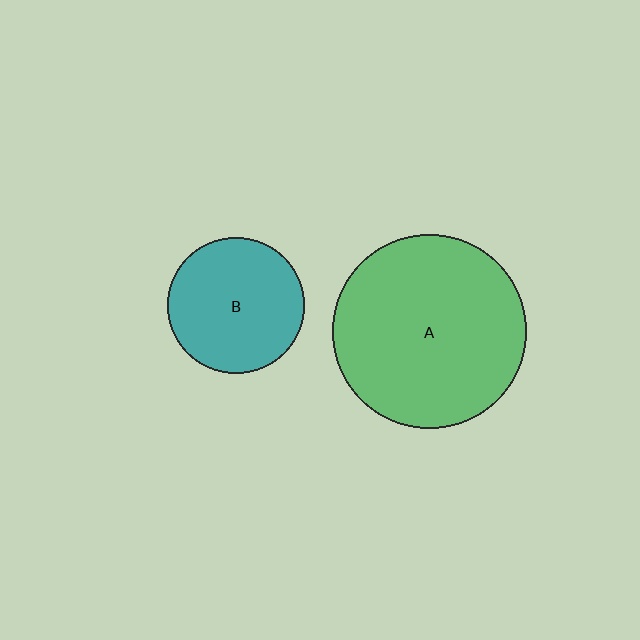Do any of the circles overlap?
No, none of the circles overlap.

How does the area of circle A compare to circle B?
Approximately 2.0 times.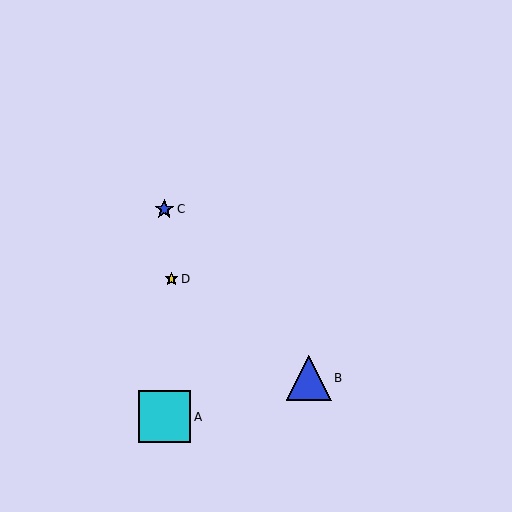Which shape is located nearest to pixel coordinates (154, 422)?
The cyan square (labeled A) at (165, 417) is nearest to that location.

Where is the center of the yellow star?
The center of the yellow star is at (172, 279).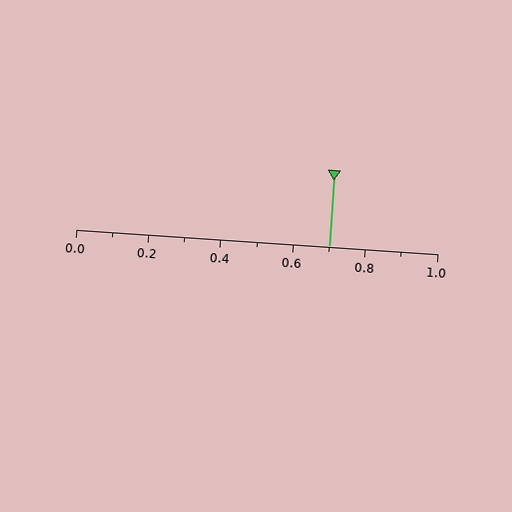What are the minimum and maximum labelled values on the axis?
The axis runs from 0.0 to 1.0.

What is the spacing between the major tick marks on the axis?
The major ticks are spaced 0.2 apart.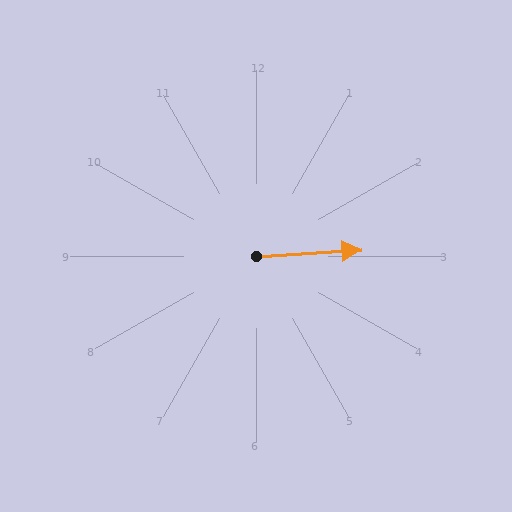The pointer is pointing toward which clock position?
Roughly 3 o'clock.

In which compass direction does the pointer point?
East.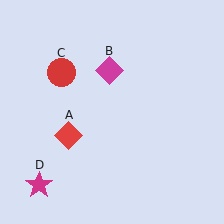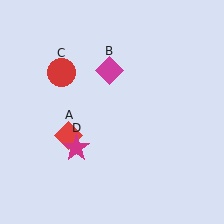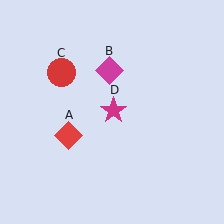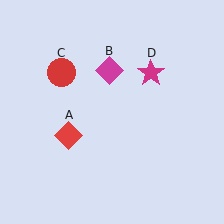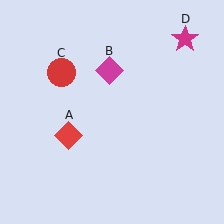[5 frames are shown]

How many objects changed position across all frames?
1 object changed position: magenta star (object D).